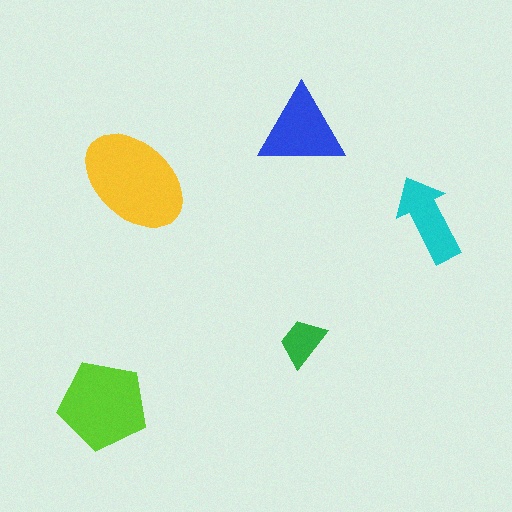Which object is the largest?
The yellow ellipse.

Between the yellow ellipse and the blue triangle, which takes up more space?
The yellow ellipse.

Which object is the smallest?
The green trapezoid.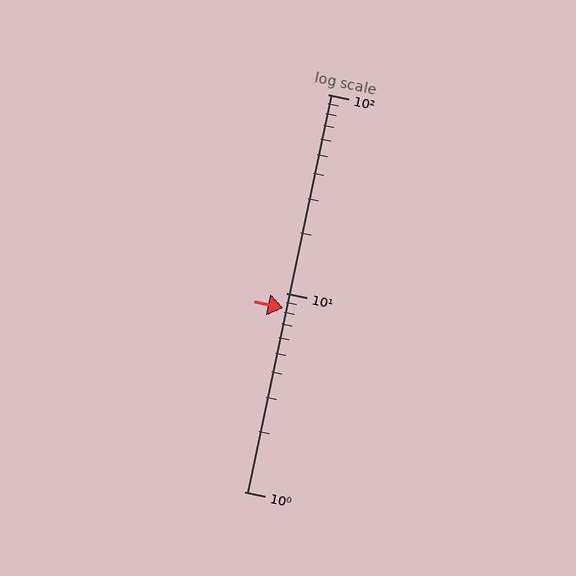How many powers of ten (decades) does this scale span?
The scale spans 2 decades, from 1 to 100.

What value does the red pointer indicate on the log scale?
The pointer indicates approximately 8.4.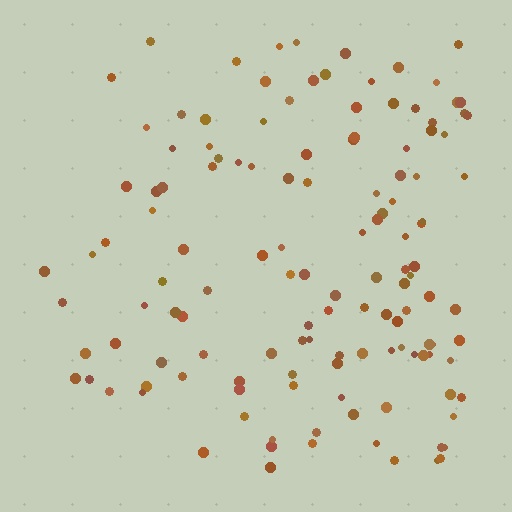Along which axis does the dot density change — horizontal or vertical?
Horizontal.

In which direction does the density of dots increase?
From left to right, with the right side densest.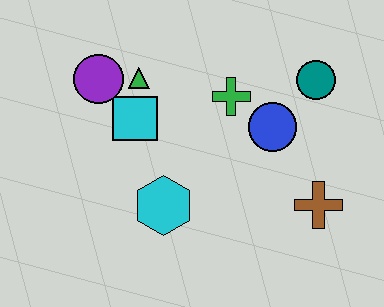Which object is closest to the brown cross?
The blue circle is closest to the brown cross.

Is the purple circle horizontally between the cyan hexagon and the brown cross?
No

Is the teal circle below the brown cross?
No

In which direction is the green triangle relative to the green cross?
The green triangle is to the left of the green cross.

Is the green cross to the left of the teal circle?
Yes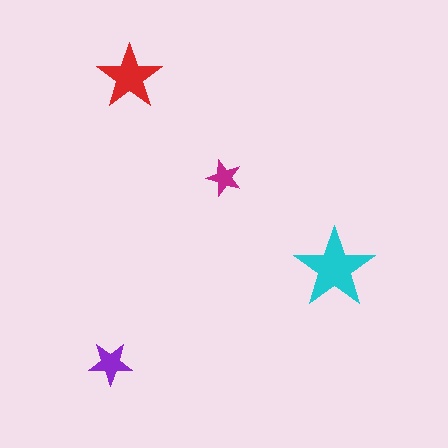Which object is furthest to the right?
The cyan star is rightmost.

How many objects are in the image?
There are 4 objects in the image.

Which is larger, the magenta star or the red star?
The red one.